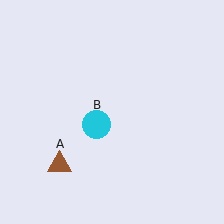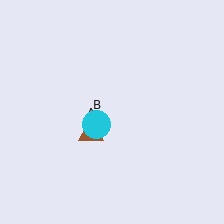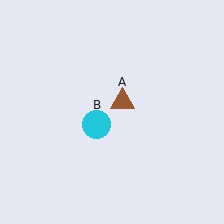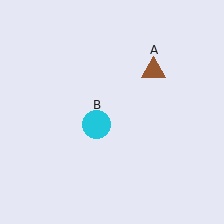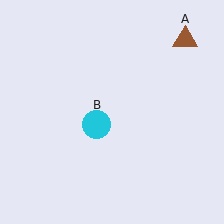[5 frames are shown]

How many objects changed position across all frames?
1 object changed position: brown triangle (object A).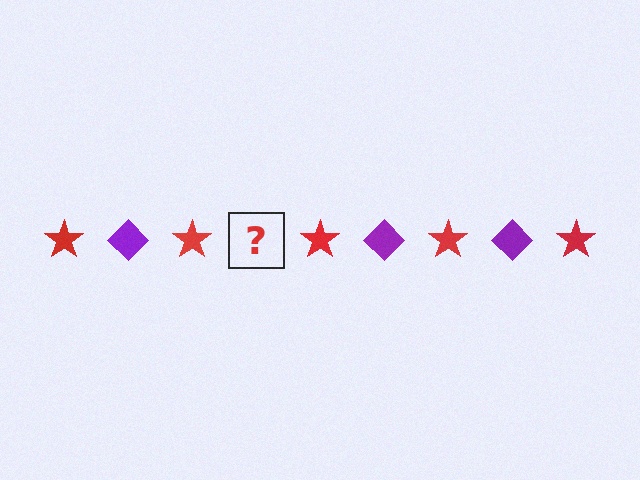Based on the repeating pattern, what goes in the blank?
The blank should be a purple diamond.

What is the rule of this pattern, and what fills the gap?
The rule is that the pattern alternates between red star and purple diamond. The gap should be filled with a purple diamond.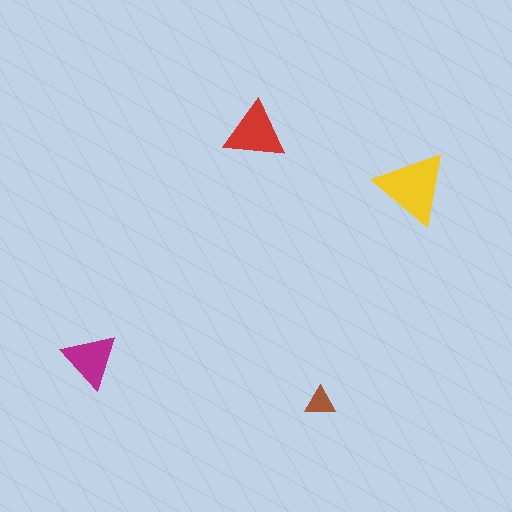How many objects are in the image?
There are 4 objects in the image.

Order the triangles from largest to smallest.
the yellow one, the red one, the magenta one, the brown one.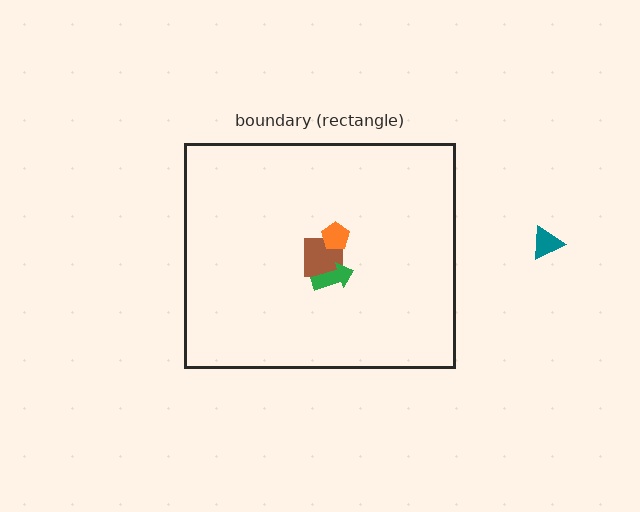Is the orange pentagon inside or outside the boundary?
Inside.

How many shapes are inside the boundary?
3 inside, 1 outside.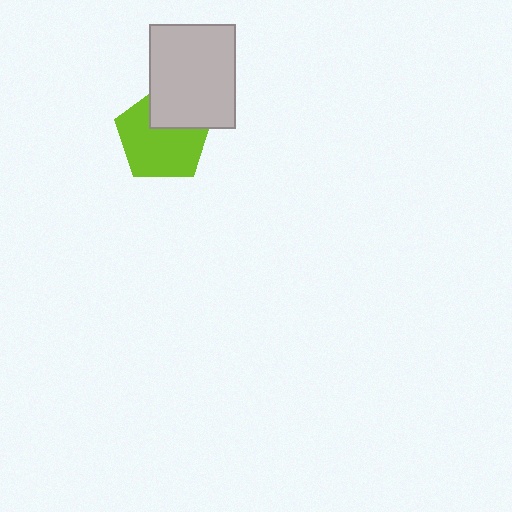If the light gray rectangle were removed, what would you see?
You would see the complete lime pentagon.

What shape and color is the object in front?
The object in front is a light gray rectangle.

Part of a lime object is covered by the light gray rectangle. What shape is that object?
It is a pentagon.